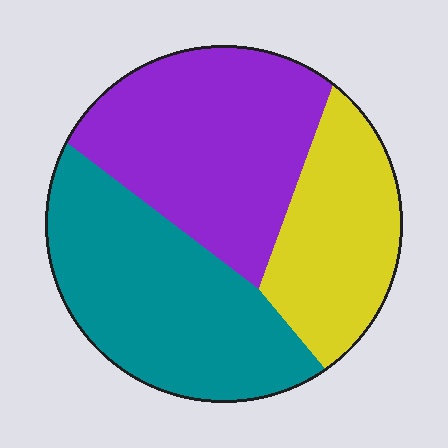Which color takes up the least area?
Yellow, at roughly 25%.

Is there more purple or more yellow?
Purple.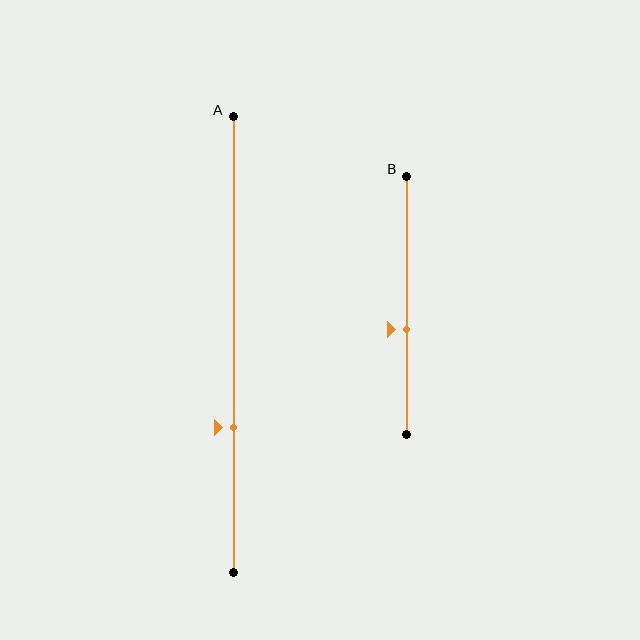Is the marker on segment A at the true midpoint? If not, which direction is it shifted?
No, the marker on segment A is shifted downward by about 18% of the segment length.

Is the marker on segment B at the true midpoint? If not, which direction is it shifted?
No, the marker on segment B is shifted downward by about 9% of the segment length.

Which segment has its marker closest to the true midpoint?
Segment B has its marker closest to the true midpoint.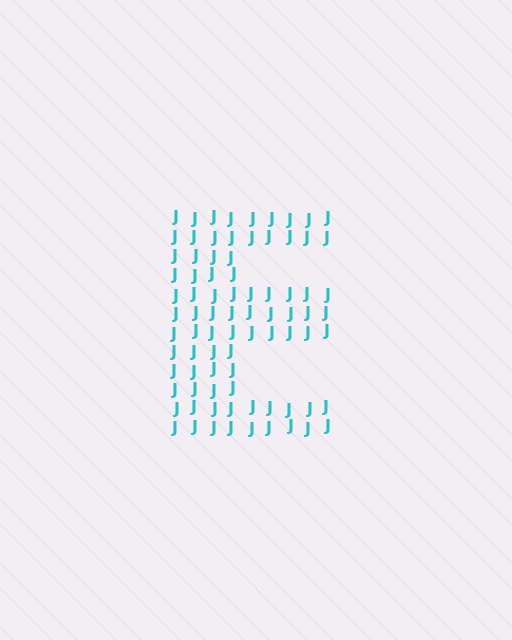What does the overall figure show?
The overall figure shows the letter E.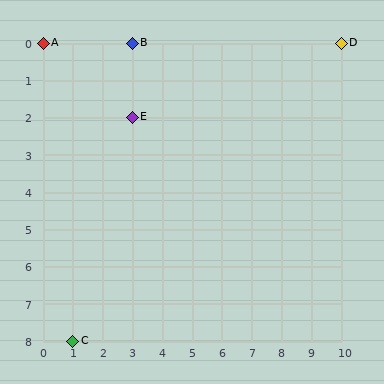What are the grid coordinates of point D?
Point D is at grid coordinates (10, 0).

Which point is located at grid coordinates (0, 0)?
Point A is at (0, 0).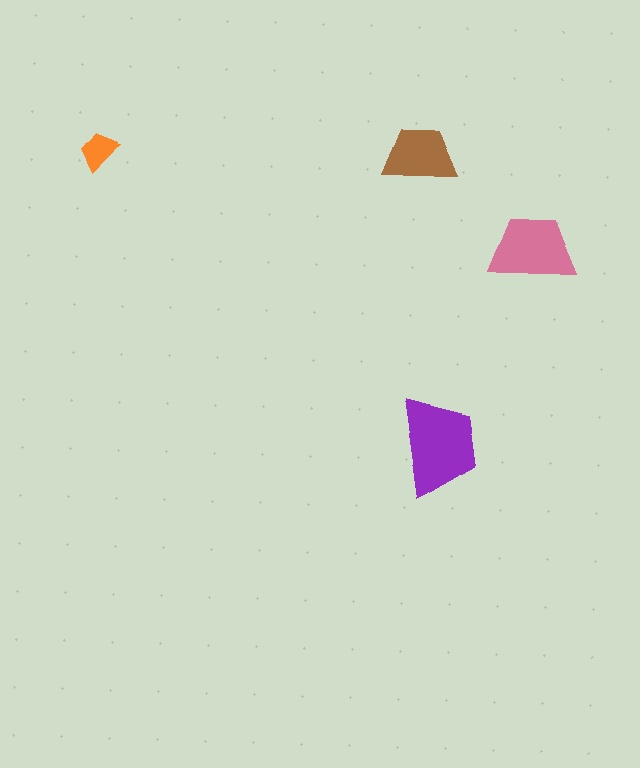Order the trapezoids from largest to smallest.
the purple one, the pink one, the brown one, the orange one.